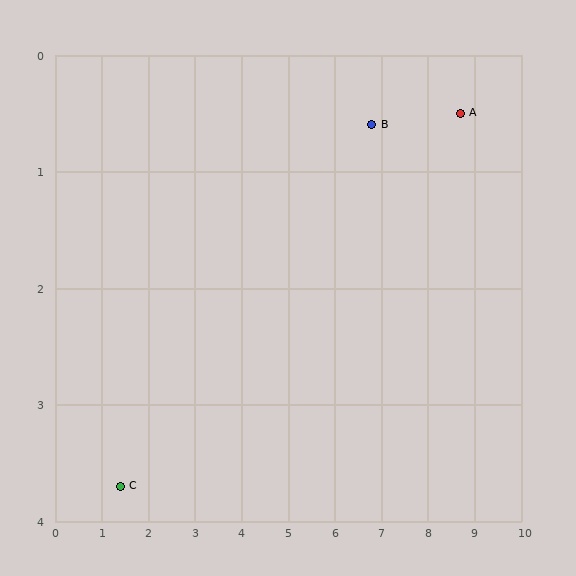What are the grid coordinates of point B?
Point B is at approximately (6.8, 0.6).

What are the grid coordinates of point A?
Point A is at approximately (8.7, 0.5).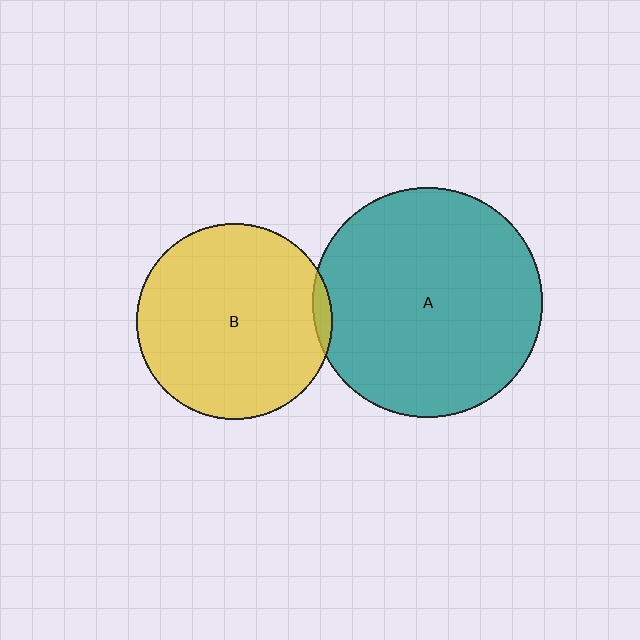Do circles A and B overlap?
Yes.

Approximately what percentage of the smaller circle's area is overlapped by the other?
Approximately 5%.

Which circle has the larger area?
Circle A (teal).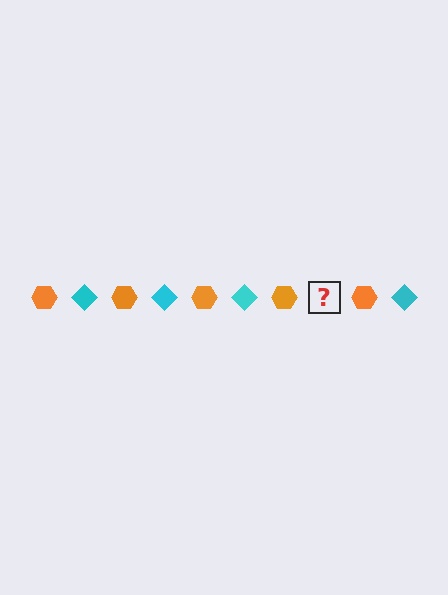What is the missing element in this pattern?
The missing element is a cyan diamond.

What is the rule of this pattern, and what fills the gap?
The rule is that the pattern alternates between orange hexagon and cyan diamond. The gap should be filled with a cyan diamond.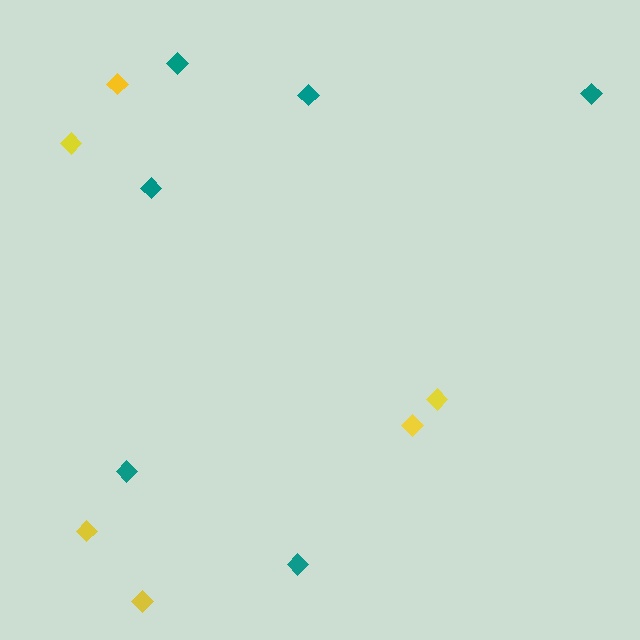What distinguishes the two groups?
There are 2 groups: one group of yellow diamonds (6) and one group of teal diamonds (6).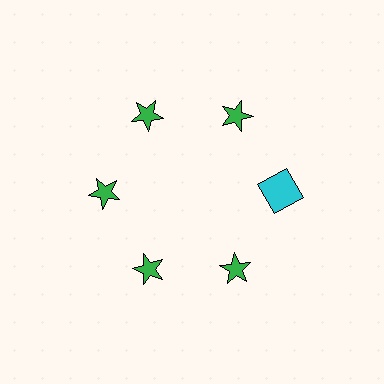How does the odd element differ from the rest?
It differs in both color (cyan instead of green) and shape (square instead of star).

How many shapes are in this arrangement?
There are 6 shapes arranged in a ring pattern.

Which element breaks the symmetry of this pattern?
The cyan square at roughly the 3 o'clock position breaks the symmetry. All other shapes are green stars.